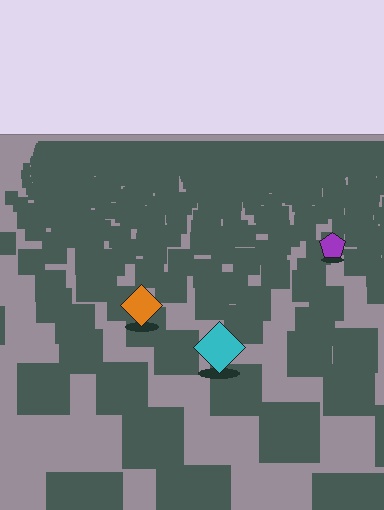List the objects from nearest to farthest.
From nearest to farthest: the cyan diamond, the orange diamond, the purple pentagon.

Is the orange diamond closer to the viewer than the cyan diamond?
No. The cyan diamond is closer — you can tell from the texture gradient: the ground texture is coarser near it.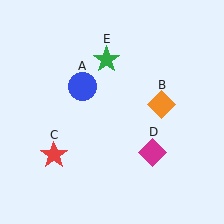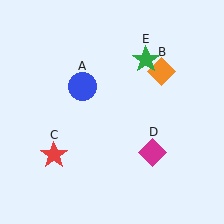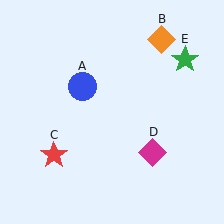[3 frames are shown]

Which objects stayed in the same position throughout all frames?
Blue circle (object A) and red star (object C) and magenta diamond (object D) remained stationary.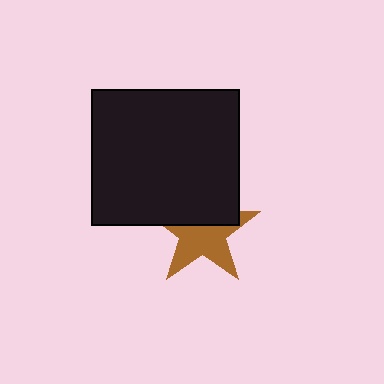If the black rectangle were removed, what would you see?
You would see the complete brown star.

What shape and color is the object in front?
The object in front is a black rectangle.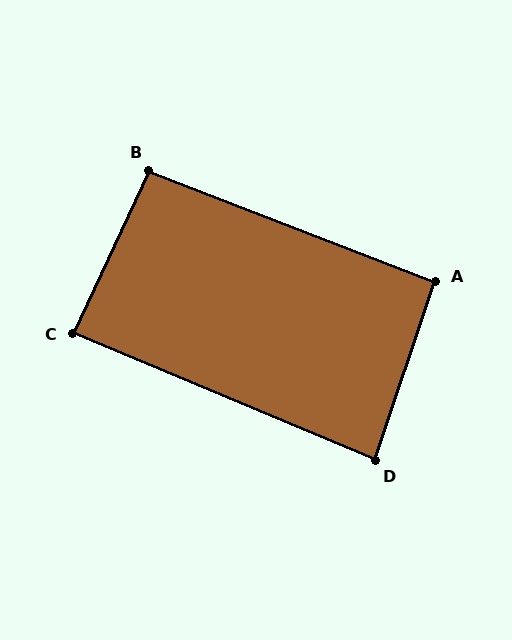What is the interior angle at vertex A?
Approximately 92 degrees (approximately right).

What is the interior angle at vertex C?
Approximately 88 degrees (approximately right).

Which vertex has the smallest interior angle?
D, at approximately 86 degrees.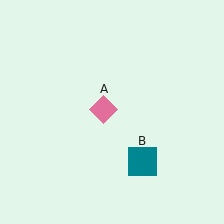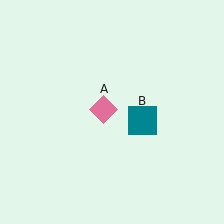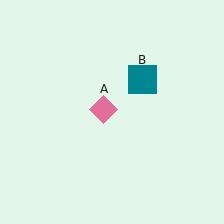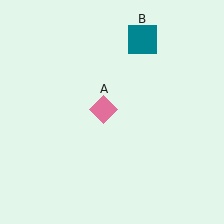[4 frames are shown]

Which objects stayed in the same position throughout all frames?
Pink diamond (object A) remained stationary.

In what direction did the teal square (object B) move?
The teal square (object B) moved up.